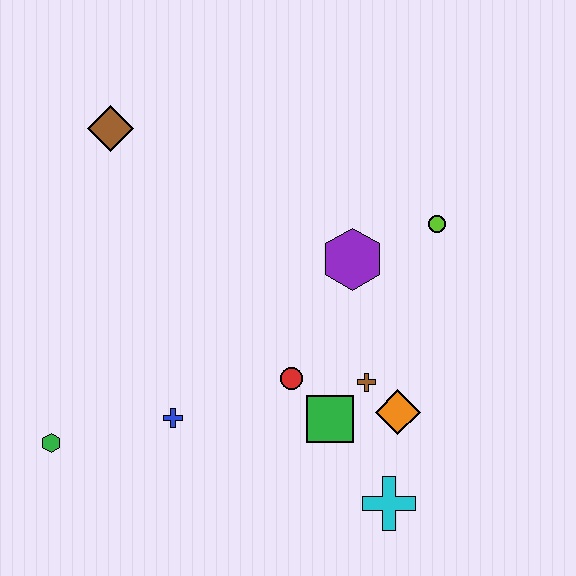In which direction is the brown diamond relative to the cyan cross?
The brown diamond is above the cyan cross.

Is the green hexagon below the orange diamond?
Yes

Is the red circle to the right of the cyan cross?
No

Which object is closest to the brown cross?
The orange diamond is closest to the brown cross.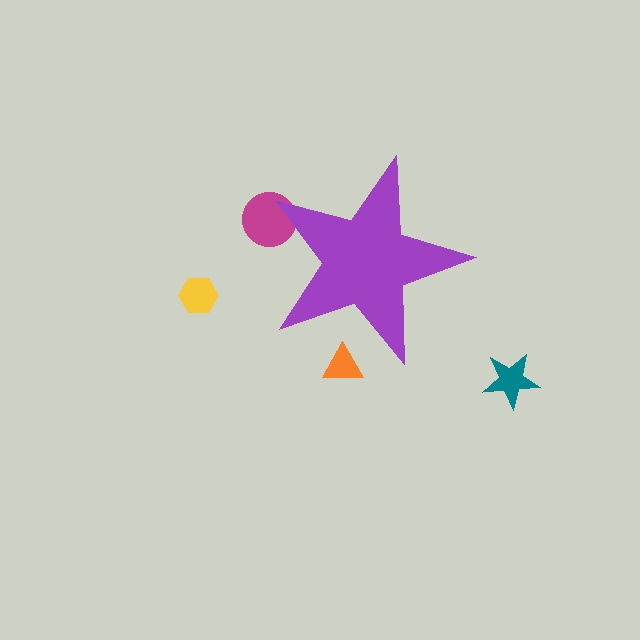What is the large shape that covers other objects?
A purple star.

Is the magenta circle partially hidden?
Yes, the magenta circle is partially hidden behind the purple star.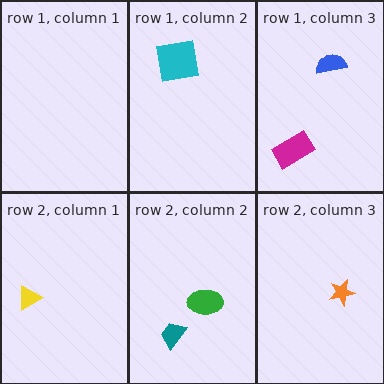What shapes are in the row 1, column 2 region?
The cyan square.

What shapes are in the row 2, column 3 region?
The orange star.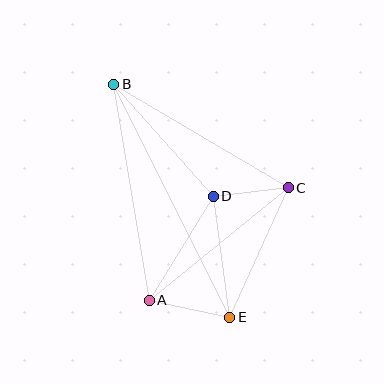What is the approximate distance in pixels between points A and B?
The distance between A and B is approximately 219 pixels.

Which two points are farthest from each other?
Points B and E are farthest from each other.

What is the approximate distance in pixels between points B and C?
The distance between B and C is approximately 203 pixels.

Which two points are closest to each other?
Points C and D are closest to each other.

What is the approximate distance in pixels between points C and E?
The distance between C and E is approximately 142 pixels.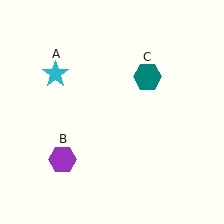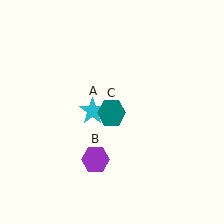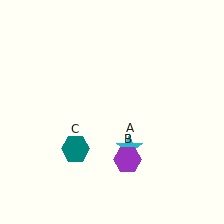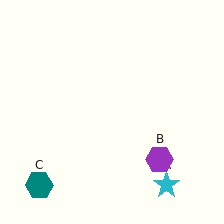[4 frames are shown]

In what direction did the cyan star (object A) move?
The cyan star (object A) moved down and to the right.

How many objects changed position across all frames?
3 objects changed position: cyan star (object A), purple hexagon (object B), teal hexagon (object C).